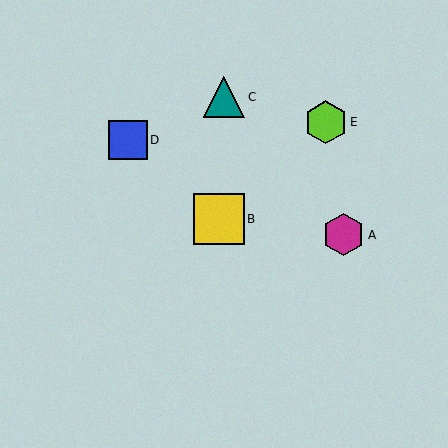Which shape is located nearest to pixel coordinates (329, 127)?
The lime hexagon (labeled E) at (326, 122) is nearest to that location.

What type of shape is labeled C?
Shape C is a teal triangle.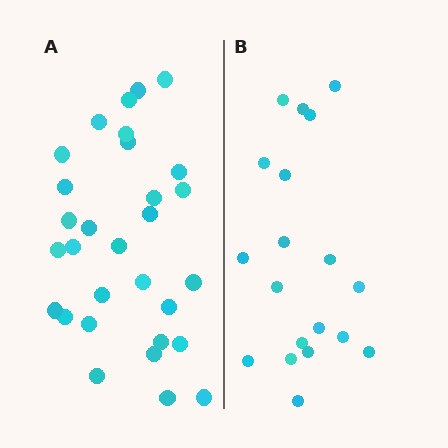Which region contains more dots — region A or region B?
Region A (the left region) has more dots.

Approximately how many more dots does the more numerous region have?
Region A has roughly 12 or so more dots than region B.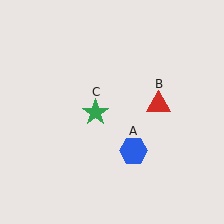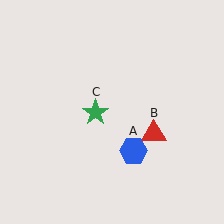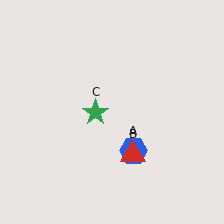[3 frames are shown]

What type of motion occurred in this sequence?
The red triangle (object B) rotated clockwise around the center of the scene.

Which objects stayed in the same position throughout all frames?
Blue hexagon (object A) and green star (object C) remained stationary.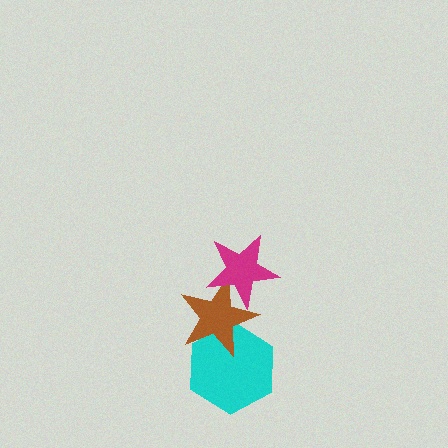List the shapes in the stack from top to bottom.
From top to bottom: the magenta star, the brown star, the cyan hexagon.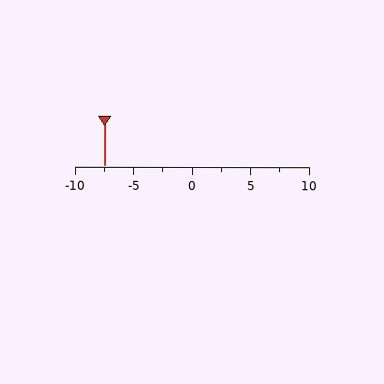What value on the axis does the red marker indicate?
The marker indicates approximately -7.5.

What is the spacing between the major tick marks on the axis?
The major ticks are spaced 5 apart.